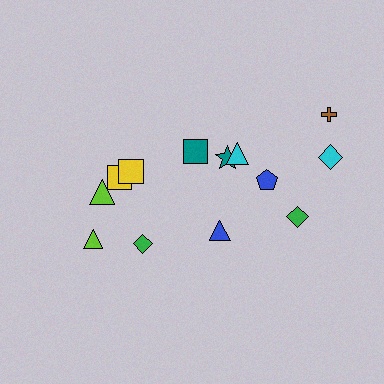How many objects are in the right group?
There are 8 objects.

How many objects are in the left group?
There are 5 objects.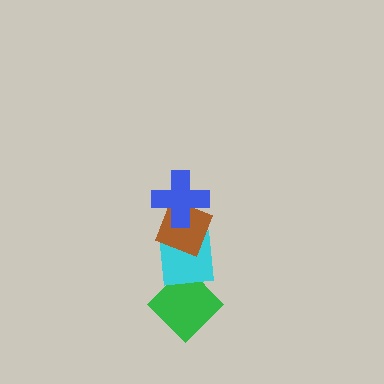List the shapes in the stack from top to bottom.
From top to bottom: the blue cross, the brown diamond, the cyan square, the green diamond.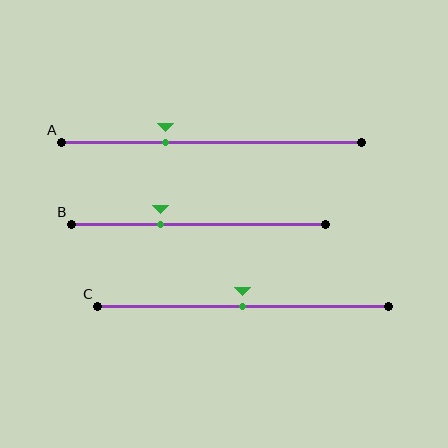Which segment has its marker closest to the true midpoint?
Segment C has its marker closest to the true midpoint.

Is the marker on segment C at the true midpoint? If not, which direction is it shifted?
Yes, the marker on segment C is at the true midpoint.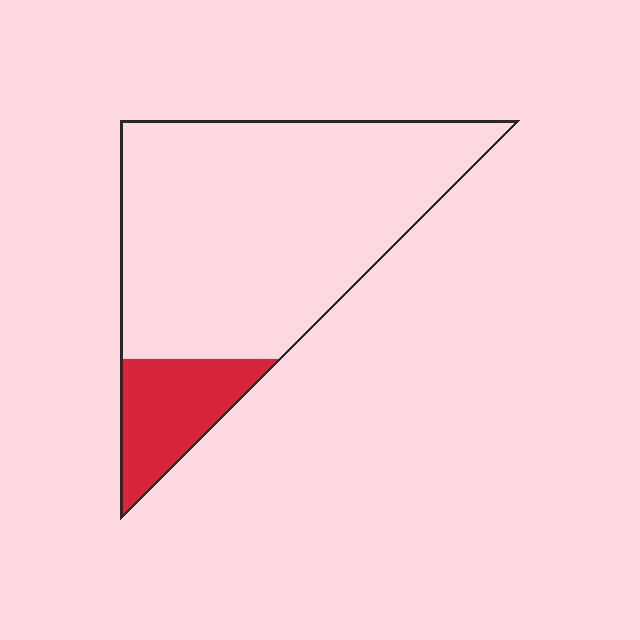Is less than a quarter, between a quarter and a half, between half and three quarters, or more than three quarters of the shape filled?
Less than a quarter.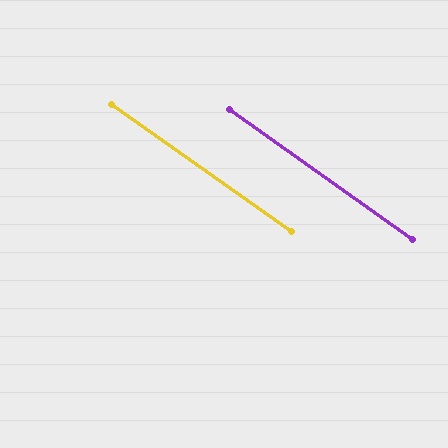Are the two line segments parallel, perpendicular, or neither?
Parallel — their directions differ by only 0.4°.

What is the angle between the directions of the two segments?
Approximately 0 degrees.